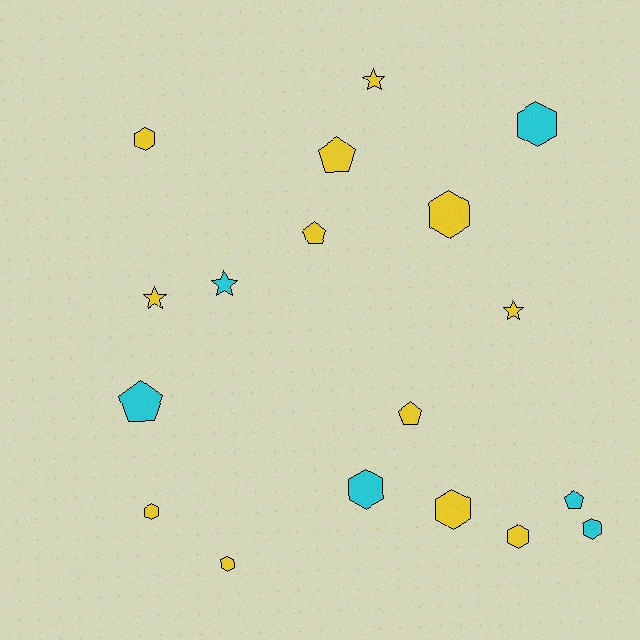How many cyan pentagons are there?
There are 2 cyan pentagons.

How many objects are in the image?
There are 18 objects.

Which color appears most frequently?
Yellow, with 12 objects.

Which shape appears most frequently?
Hexagon, with 9 objects.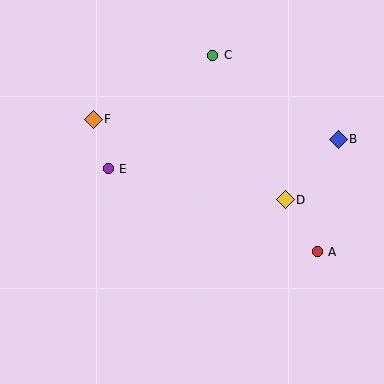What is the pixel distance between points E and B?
The distance between E and B is 232 pixels.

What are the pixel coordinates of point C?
Point C is at (213, 55).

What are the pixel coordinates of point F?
Point F is at (93, 119).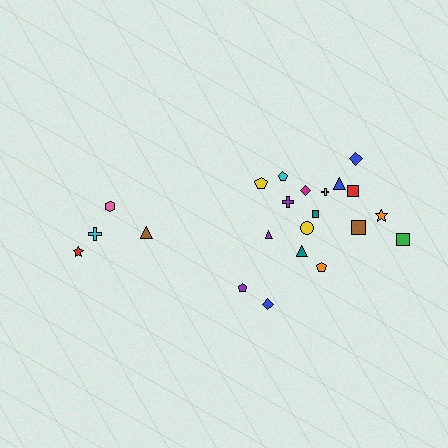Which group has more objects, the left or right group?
The right group.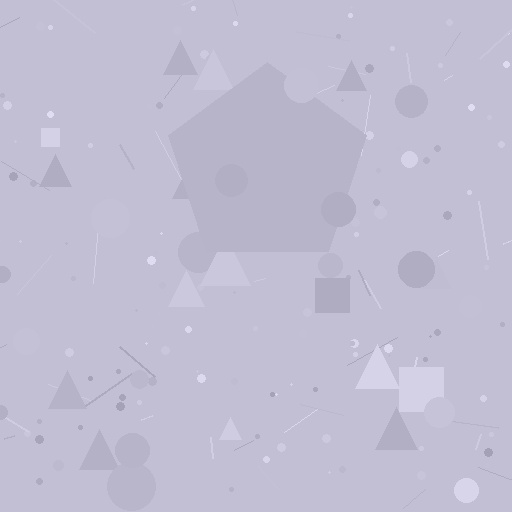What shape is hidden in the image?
A pentagon is hidden in the image.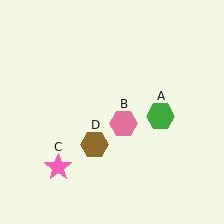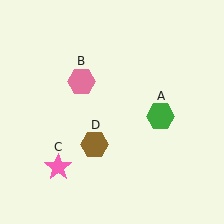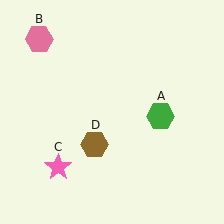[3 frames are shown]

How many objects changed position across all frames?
1 object changed position: pink hexagon (object B).